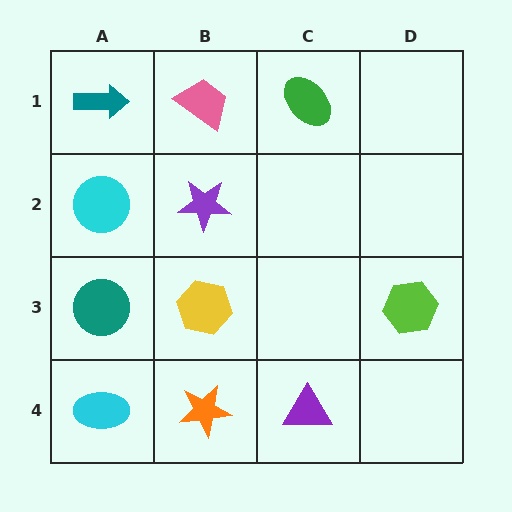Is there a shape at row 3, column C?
No, that cell is empty.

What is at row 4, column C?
A purple triangle.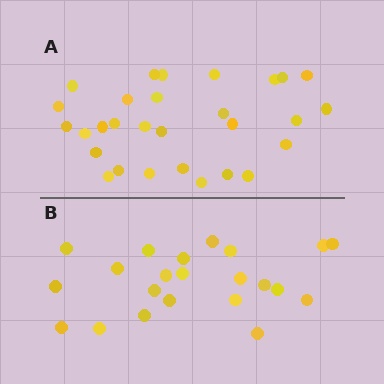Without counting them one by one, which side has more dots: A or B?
Region A (the top region) has more dots.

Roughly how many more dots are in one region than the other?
Region A has roughly 8 or so more dots than region B.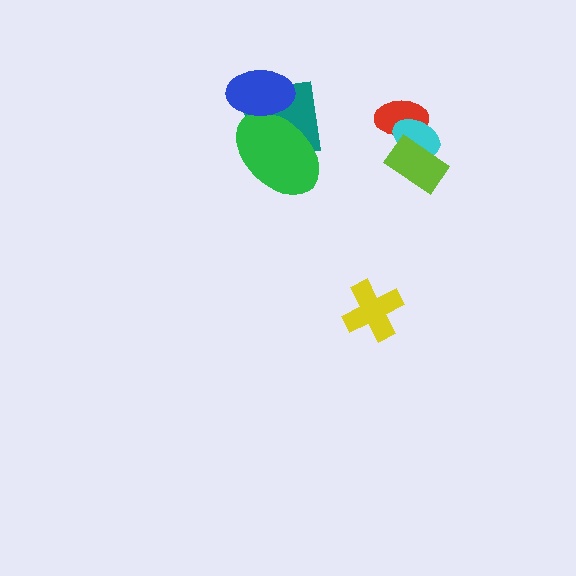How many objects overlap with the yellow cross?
0 objects overlap with the yellow cross.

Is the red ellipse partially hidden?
Yes, it is partially covered by another shape.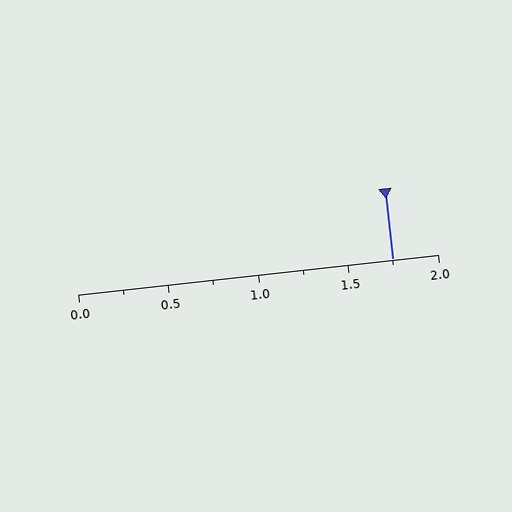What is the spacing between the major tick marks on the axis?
The major ticks are spaced 0.5 apart.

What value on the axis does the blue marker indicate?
The marker indicates approximately 1.75.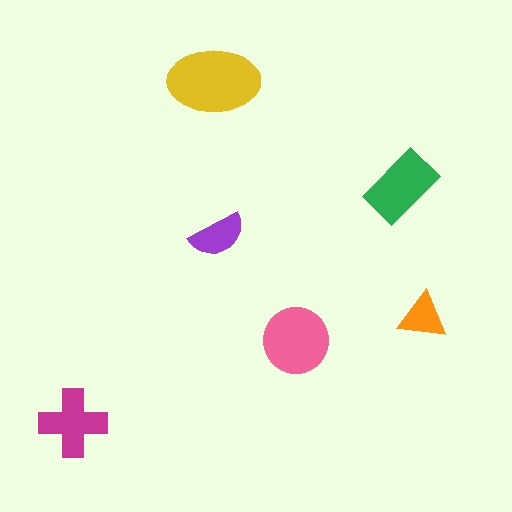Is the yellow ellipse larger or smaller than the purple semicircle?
Larger.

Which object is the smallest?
The orange triangle.